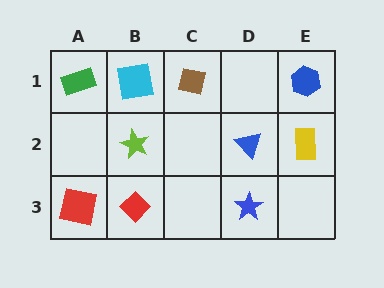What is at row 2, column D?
A blue triangle.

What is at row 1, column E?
A blue hexagon.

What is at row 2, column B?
A lime star.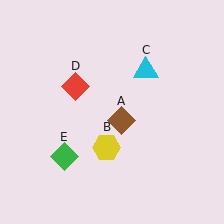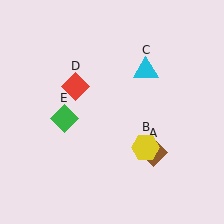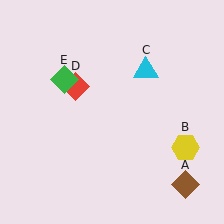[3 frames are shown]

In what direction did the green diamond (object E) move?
The green diamond (object E) moved up.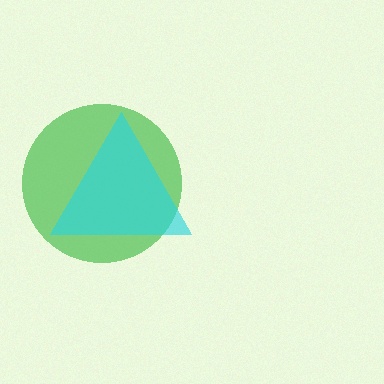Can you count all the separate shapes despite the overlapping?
Yes, there are 2 separate shapes.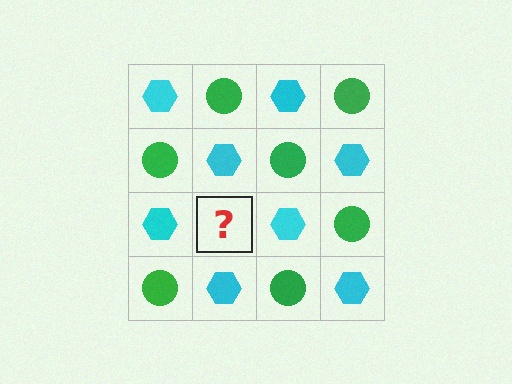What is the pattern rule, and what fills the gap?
The rule is that it alternates cyan hexagon and green circle in a checkerboard pattern. The gap should be filled with a green circle.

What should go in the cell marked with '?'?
The missing cell should contain a green circle.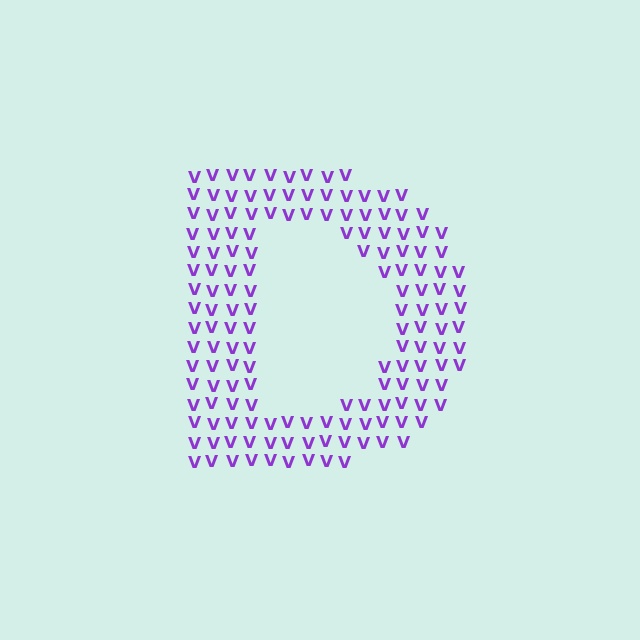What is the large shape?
The large shape is the letter D.